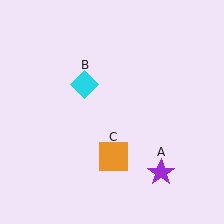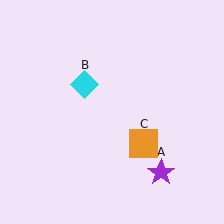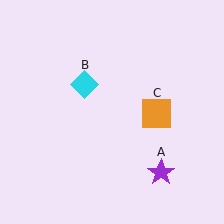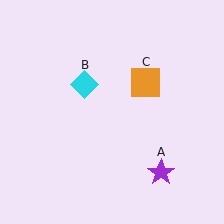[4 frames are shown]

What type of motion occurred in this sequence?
The orange square (object C) rotated counterclockwise around the center of the scene.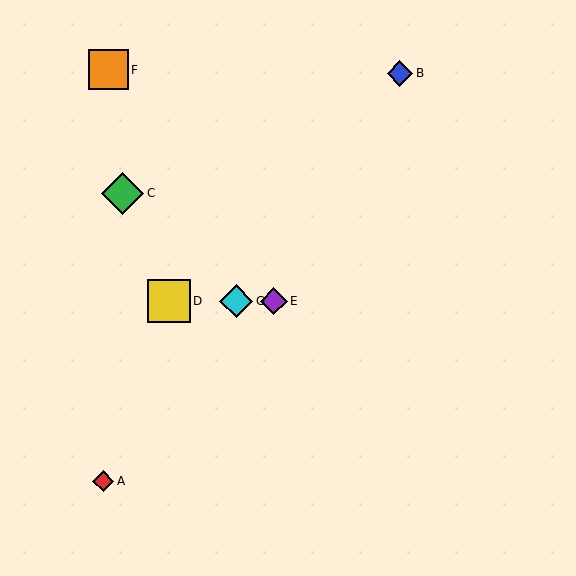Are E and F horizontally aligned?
No, E is at y≈301 and F is at y≈70.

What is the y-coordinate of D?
Object D is at y≈301.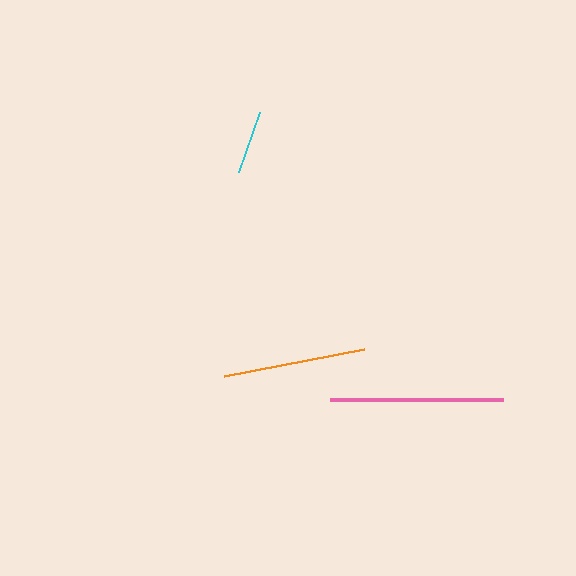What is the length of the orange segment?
The orange segment is approximately 142 pixels long.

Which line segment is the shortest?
The cyan line is the shortest at approximately 64 pixels.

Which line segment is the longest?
The pink line is the longest at approximately 173 pixels.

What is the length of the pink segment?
The pink segment is approximately 173 pixels long.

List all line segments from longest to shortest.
From longest to shortest: pink, orange, cyan.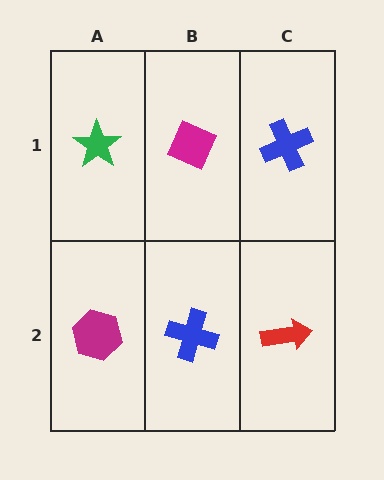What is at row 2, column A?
A magenta hexagon.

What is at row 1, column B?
A magenta diamond.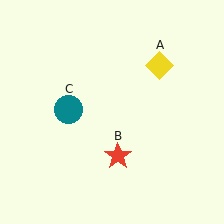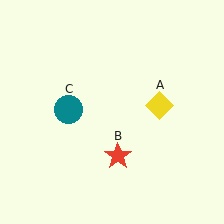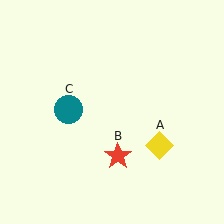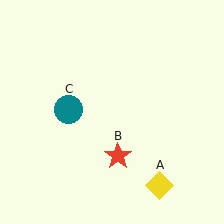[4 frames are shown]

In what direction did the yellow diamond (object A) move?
The yellow diamond (object A) moved down.